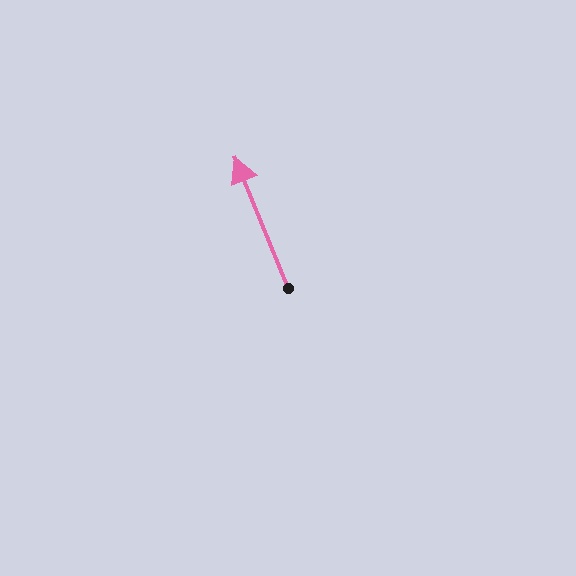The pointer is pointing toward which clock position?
Roughly 11 o'clock.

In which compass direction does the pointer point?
North.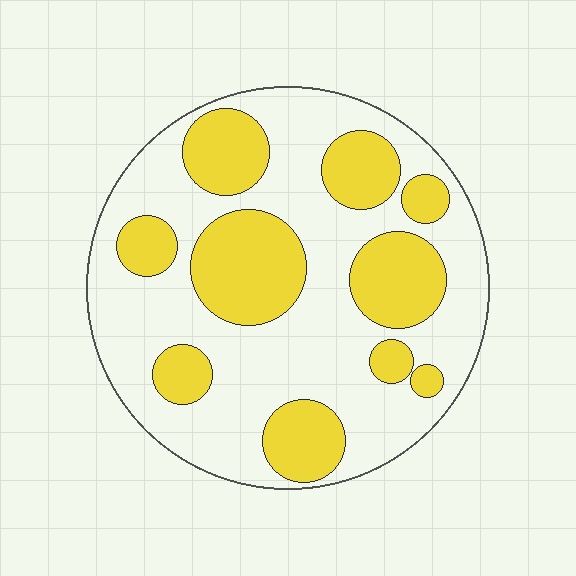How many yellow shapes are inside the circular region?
10.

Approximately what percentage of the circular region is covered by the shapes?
Approximately 35%.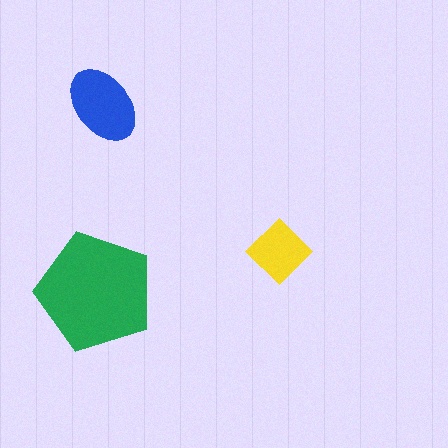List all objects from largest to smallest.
The green pentagon, the blue ellipse, the yellow diamond.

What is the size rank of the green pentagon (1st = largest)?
1st.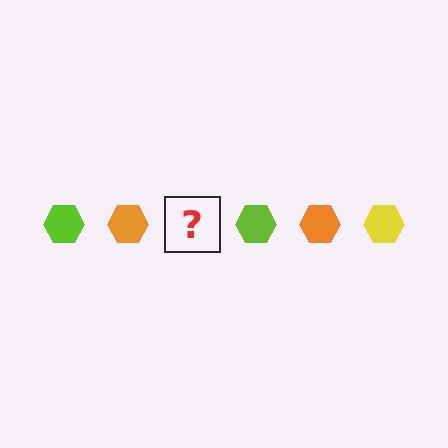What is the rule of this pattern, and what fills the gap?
The rule is that the pattern cycles through lime, orange, yellow hexagons. The gap should be filled with a yellow hexagon.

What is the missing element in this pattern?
The missing element is a yellow hexagon.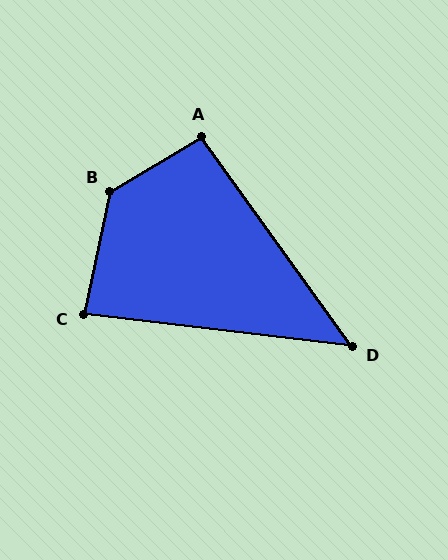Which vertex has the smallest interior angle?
D, at approximately 47 degrees.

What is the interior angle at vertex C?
Approximately 85 degrees (acute).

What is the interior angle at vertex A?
Approximately 95 degrees (obtuse).